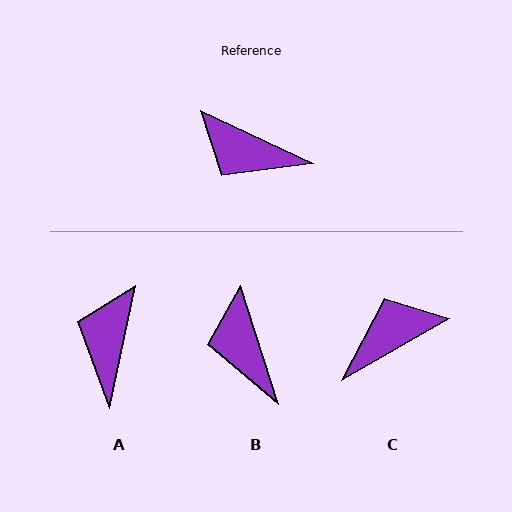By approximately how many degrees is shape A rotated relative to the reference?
Approximately 77 degrees clockwise.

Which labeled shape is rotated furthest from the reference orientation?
C, about 125 degrees away.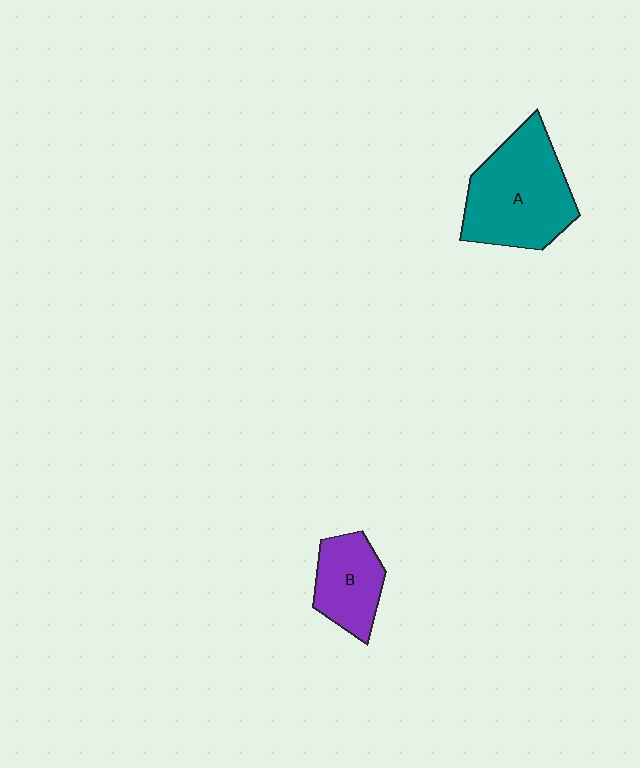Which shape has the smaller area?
Shape B (purple).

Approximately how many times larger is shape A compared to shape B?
Approximately 1.8 times.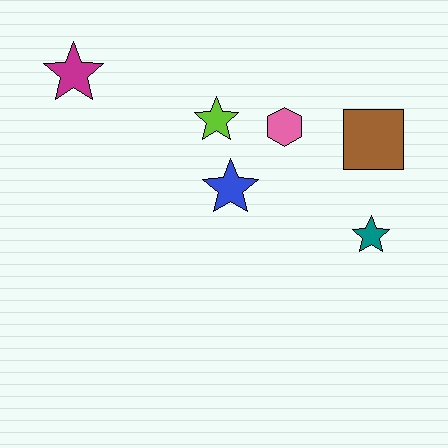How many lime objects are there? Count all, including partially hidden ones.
There is 1 lime object.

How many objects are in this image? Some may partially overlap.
There are 6 objects.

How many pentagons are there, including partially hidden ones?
There are no pentagons.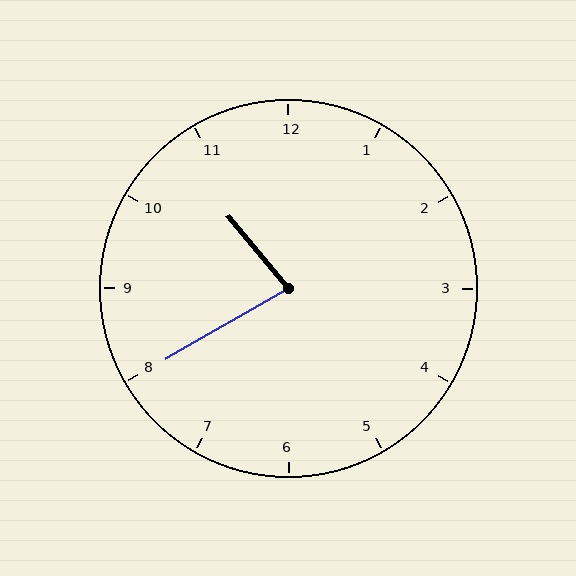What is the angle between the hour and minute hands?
Approximately 80 degrees.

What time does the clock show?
10:40.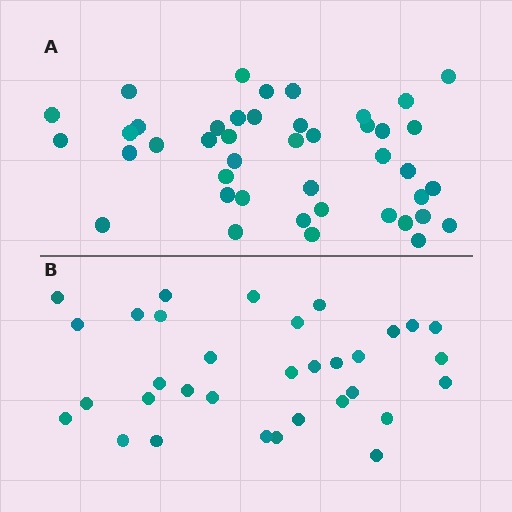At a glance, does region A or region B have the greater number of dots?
Region A (the top region) has more dots.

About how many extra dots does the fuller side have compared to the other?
Region A has roughly 10 or so more dots than region B.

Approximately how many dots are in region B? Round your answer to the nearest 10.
About 30 dots. (The exact count is 33, which rounds to 30.)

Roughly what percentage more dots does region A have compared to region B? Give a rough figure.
About 30% more.